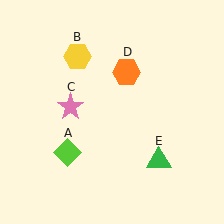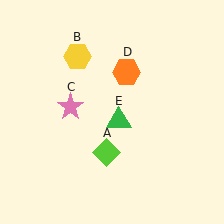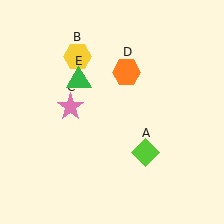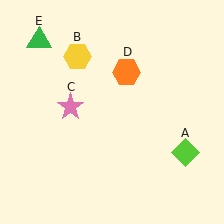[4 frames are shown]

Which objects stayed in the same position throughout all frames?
Yellow hexagon (object B) and pink star (object C) and orange hexagon (object D) remained stationary.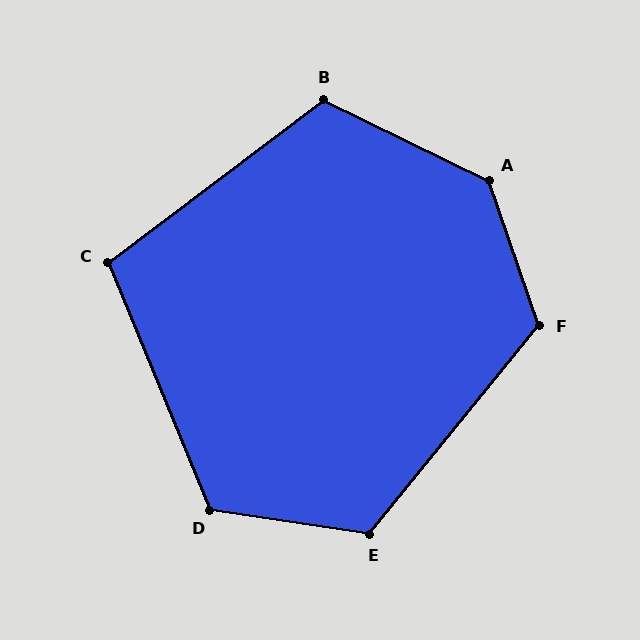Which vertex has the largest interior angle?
A, at approximately 135 degrees.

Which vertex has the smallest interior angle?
C, at approximately 105 degrees.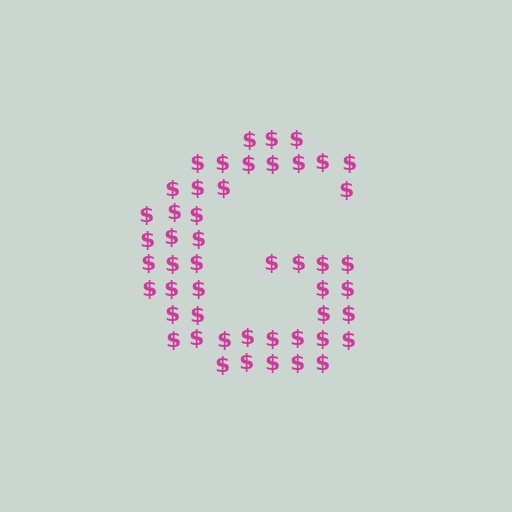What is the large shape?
The large shape is the letter G.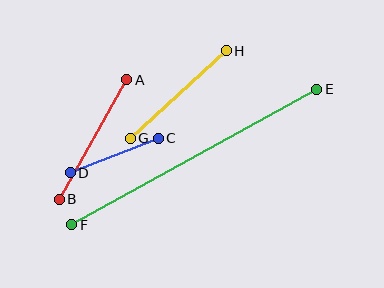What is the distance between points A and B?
The distance is approximately 137 pixels.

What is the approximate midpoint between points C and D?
The midpoint is at approximately (114, 156) pixels.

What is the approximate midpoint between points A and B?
The midpoint is at approximately (93, 140) pixels.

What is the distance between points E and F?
The distance is approximately 280 pixels.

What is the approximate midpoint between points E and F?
The midpoint is at approximately (194, 157) pixels.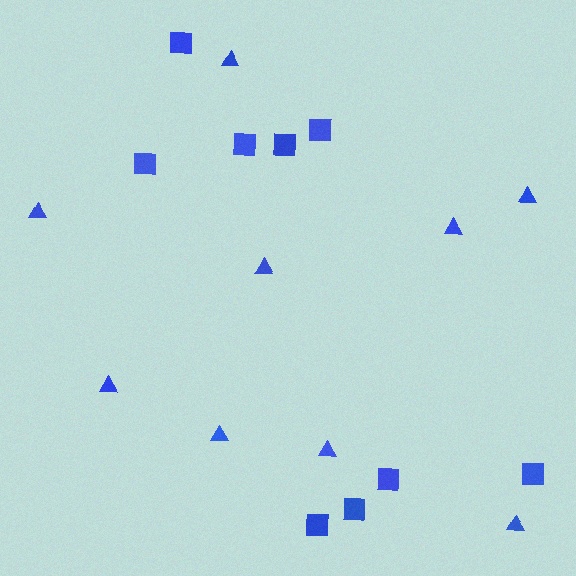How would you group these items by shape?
There are 2 groups: one group of triangles (9) and one group of squares (9).